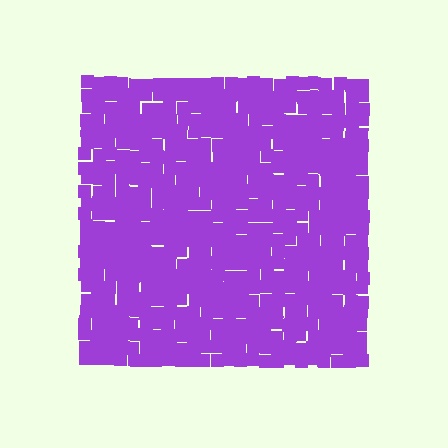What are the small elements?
The small elements are squares.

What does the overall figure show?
The overall figure shows a square.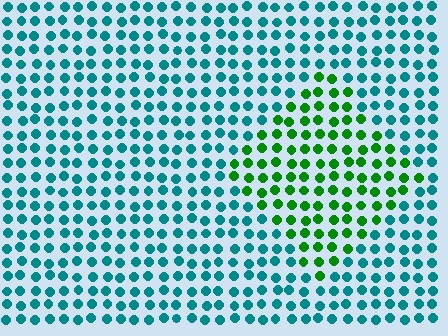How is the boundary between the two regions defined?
The boundary is defined purely by a slight shift in hue (about 56 degrees). Spacing, size, and orientation are identical on both sides.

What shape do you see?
I see a diamond.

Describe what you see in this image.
The image is filled with small teal elements in a uniform arrangement. A diamond-shaped region is visible where the elements are tinted to a slightly different hue, forming a subtle color boundary.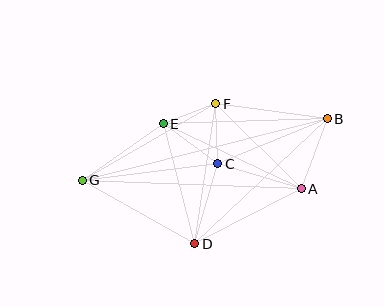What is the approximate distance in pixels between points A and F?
The distance between A and F is approximately 121 pixels.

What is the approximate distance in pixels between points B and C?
The distance between B and C is approximately 118 pixels.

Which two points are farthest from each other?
Points B and G are farthest from each other.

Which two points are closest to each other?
Points E and F are closest to each other.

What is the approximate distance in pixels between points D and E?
The distance between D and E is approximately 124 pixels.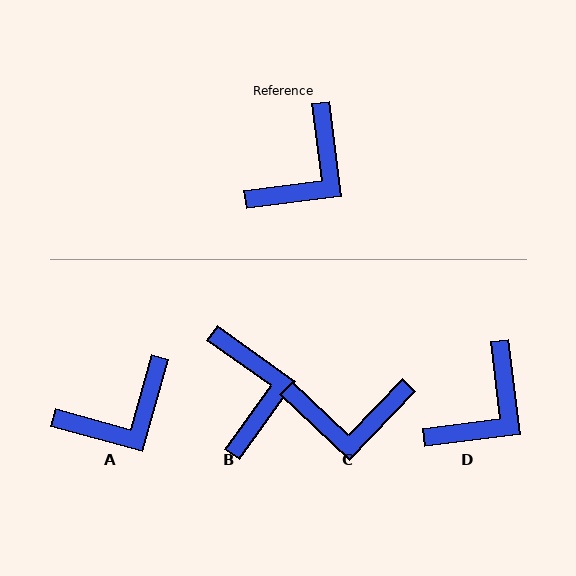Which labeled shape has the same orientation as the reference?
D.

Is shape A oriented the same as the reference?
No, it is off by about 23 degrees.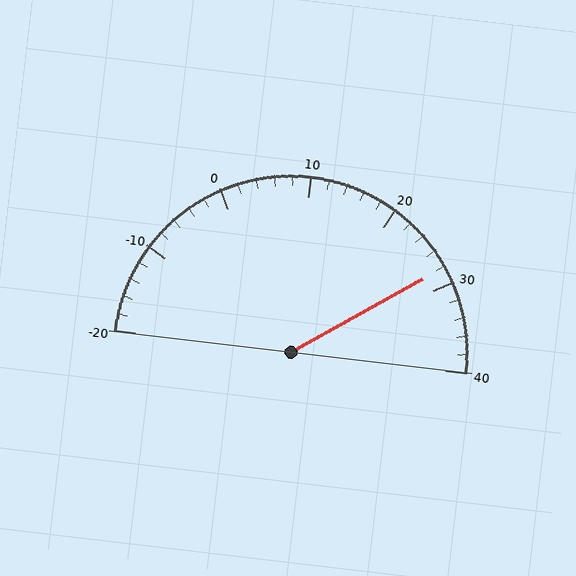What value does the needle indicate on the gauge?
The needle indicates approximately 28.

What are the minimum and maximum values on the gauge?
The gauge ranges from -20 to 40.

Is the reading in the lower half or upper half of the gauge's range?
The reading is in the upper half of the range (-20 to 40).